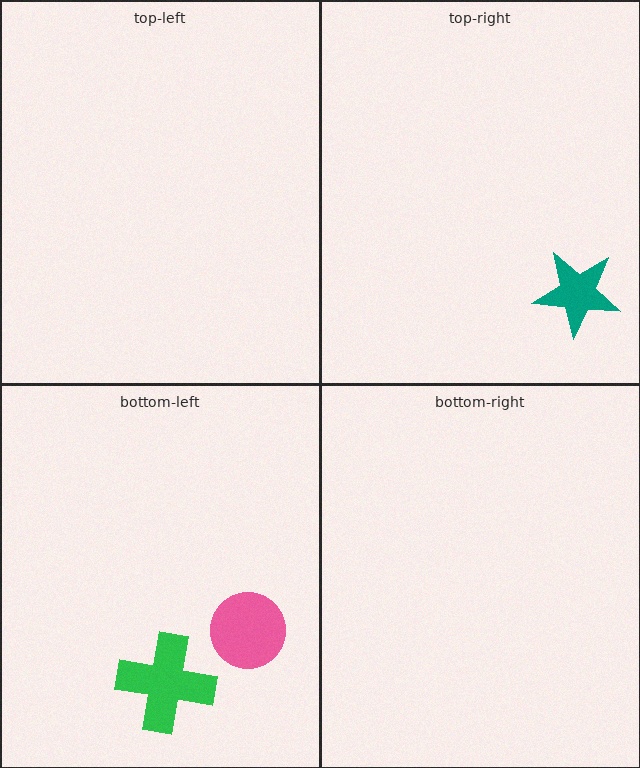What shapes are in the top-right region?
The teal star.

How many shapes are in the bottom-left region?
2.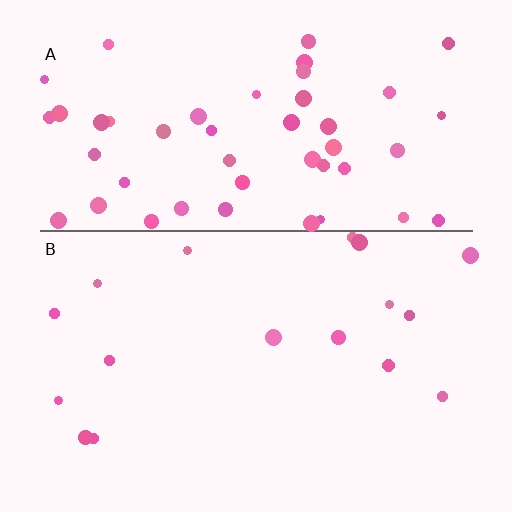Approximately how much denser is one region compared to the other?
Approximately 3.0× — region A over region B.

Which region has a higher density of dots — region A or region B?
A (the top).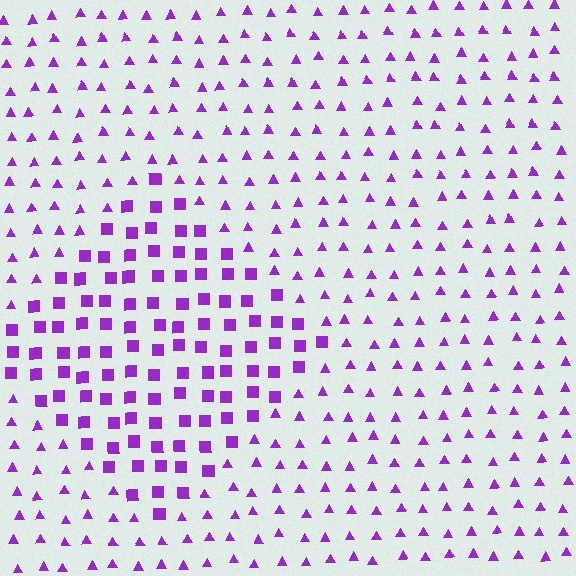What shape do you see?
I see a diamond.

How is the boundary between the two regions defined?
The boundary is defined by a change in element shape: squares inside vs. triangles outside. All elements share the same color and spacing.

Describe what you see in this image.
The image is filled with small purple elements arranged in a uniform grid. A diamond-shaped region contains squares, while the surrounding area contains triangles. The boundary is defined purely by the change in element shape.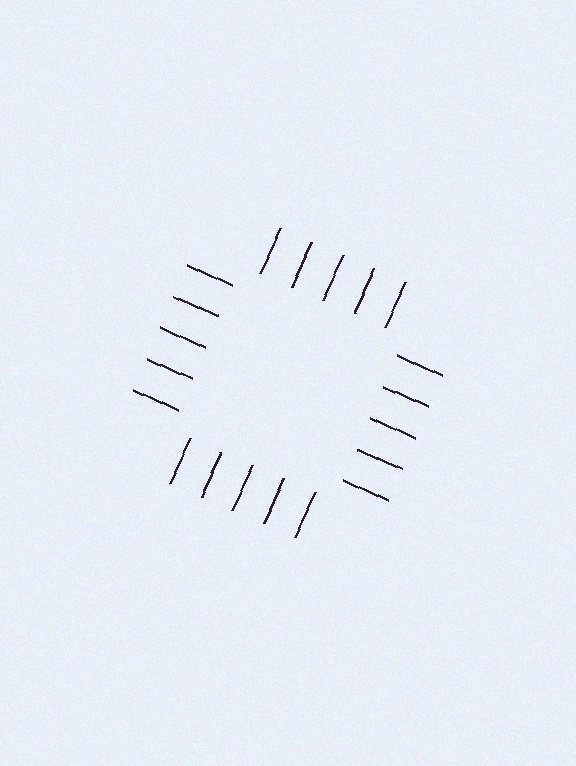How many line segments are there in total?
20 — 5 along each of the 4 edges.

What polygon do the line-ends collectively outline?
An illusory square — the line segments terminate on its edges but no continuous stroke is drawn.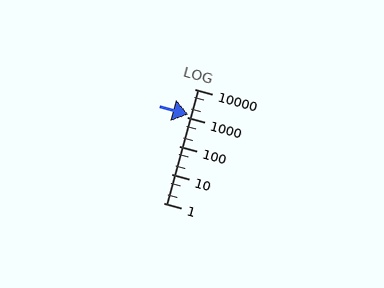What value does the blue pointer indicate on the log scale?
The pointer indicates approximately 1300.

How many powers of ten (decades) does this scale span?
The scale spans 4 decades, from 1 to 10000.